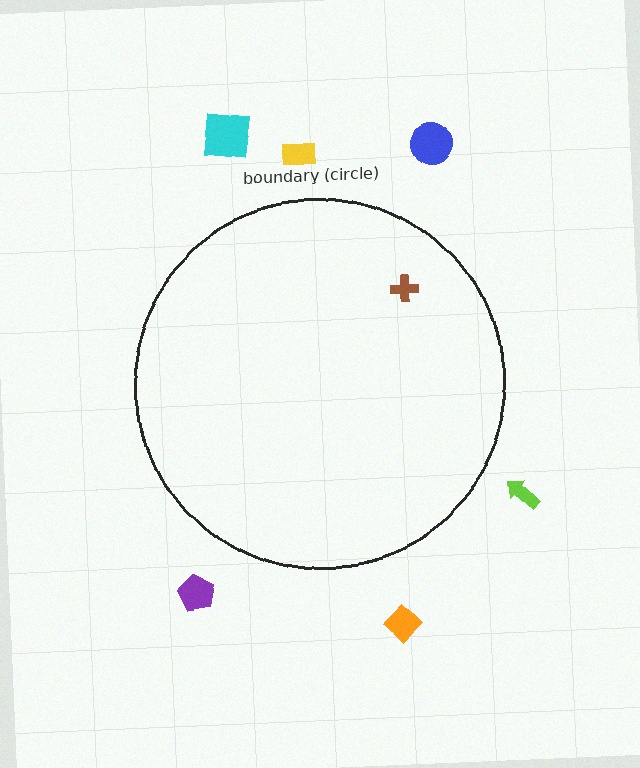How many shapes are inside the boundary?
1 inside, 6 outside.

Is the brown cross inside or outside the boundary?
Inside.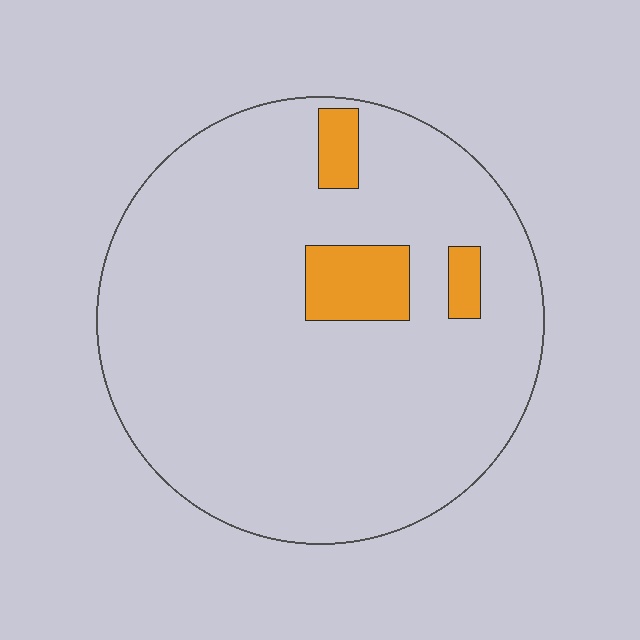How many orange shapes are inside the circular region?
3.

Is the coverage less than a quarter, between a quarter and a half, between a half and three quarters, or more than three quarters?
Less than a quarter.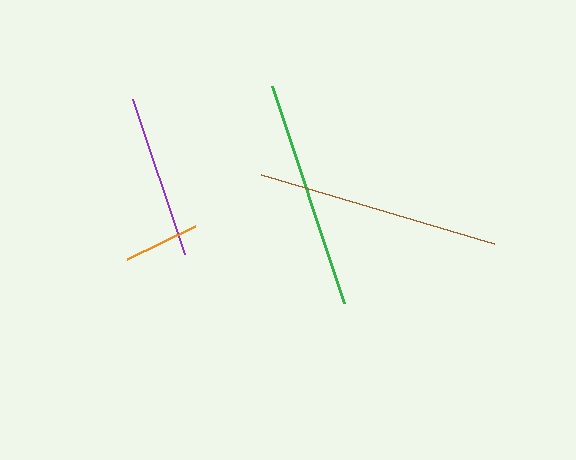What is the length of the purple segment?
The purple segment is approximately 164 pixels long.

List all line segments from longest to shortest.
From longest to shortest: brown, green, purple, orange.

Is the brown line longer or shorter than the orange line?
The brown line is longer than the orange line.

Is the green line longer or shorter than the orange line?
The green line is longer than the orange line.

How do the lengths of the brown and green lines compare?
The brown and green lines are approximately the same length.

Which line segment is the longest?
The brown line is the longest at approximately 243 pixels.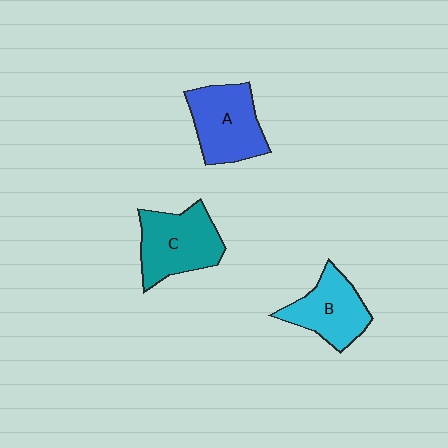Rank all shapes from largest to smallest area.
From largest to smallest: C (teal), A (blue), B (cyan).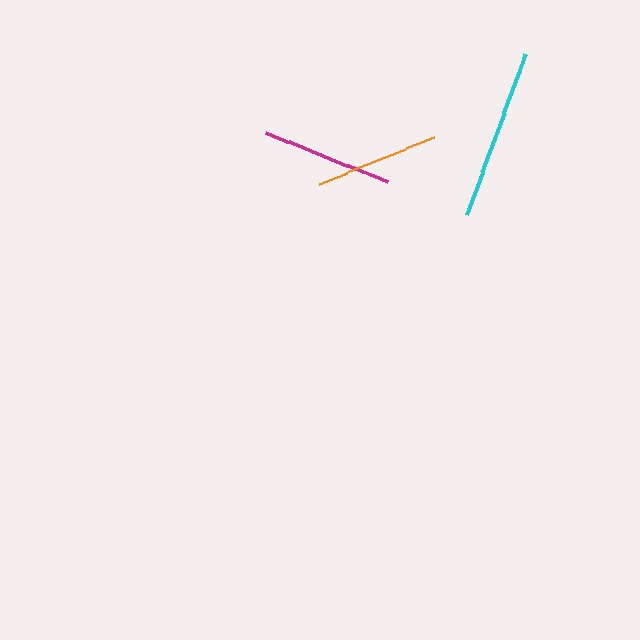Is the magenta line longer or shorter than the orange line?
The magenta line is longer than the orange line.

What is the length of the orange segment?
The orange segment is approximately 125 pixels long.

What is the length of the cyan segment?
The cyan segment is approximately 171 pixels long.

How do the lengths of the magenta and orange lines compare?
The magenta and orange lines are approximately the same length.